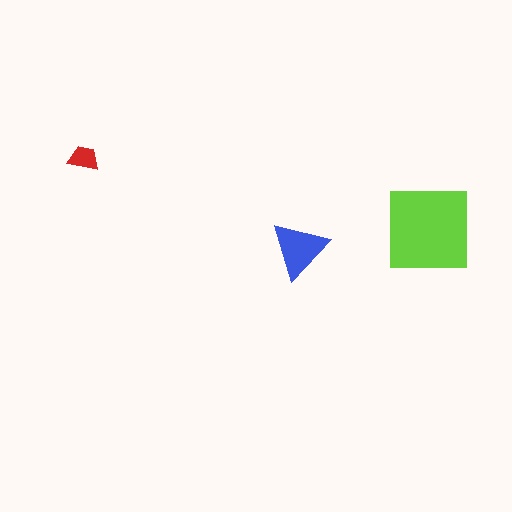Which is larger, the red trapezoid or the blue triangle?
The blue triangle.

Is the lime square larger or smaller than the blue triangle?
Larger.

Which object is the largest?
The lime square.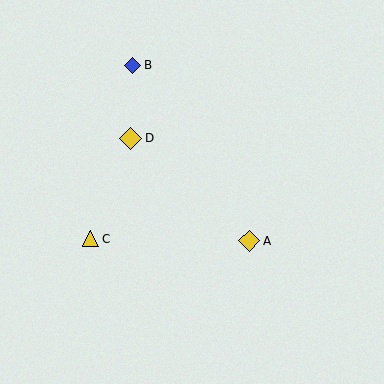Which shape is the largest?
The yellow diamond (labeled D) is the largest.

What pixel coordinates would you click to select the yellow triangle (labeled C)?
Click at (91, 239) to select the yellow triangle C.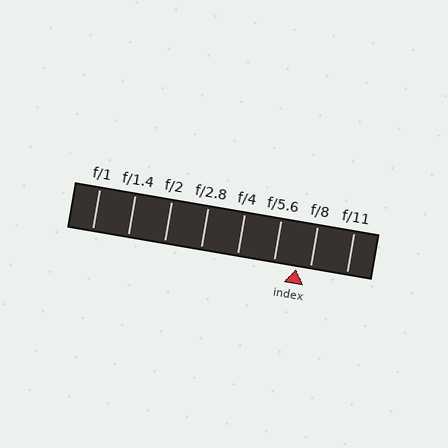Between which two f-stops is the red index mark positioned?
The index mark is between f/5.6 and f/8.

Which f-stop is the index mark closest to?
The index mark is closest to f/8.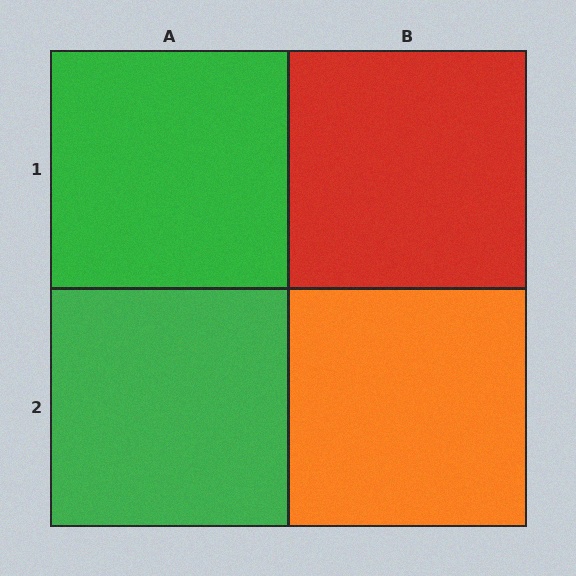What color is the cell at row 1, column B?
Red.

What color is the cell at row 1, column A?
Green.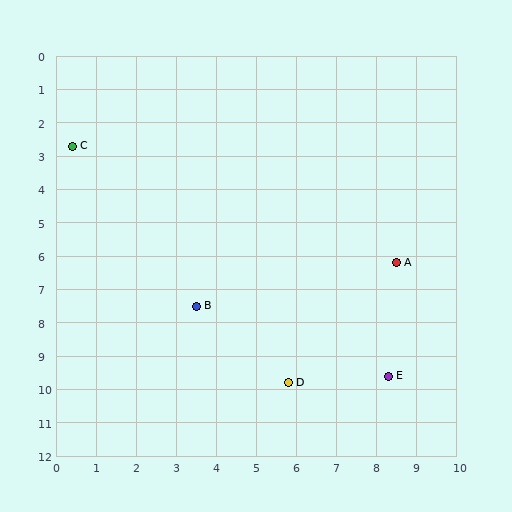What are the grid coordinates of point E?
Point E is at approximately (8.3, 9.6).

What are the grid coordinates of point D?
Point D is at approximately (5.8, 9.8).